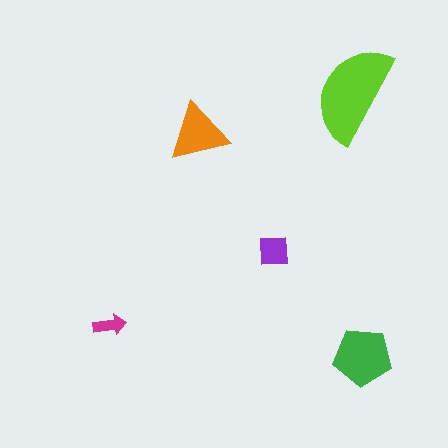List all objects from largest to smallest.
The lime semicircle, the green pentagon, the orange triangle, the purple square, the magenta arrow.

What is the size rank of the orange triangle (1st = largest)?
3rd.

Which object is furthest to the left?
The magenta arrow is leftmost.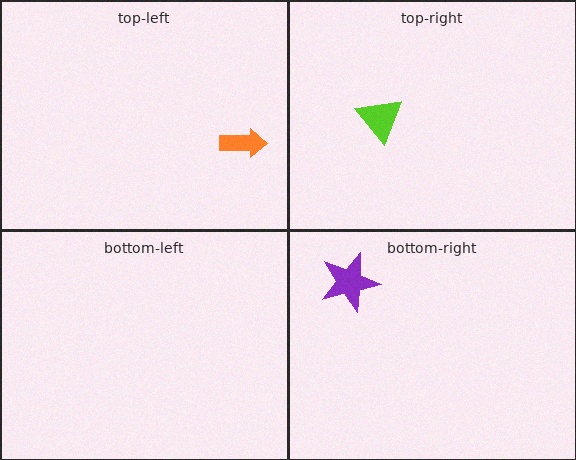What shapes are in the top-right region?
The lime triangle.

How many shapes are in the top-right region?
1.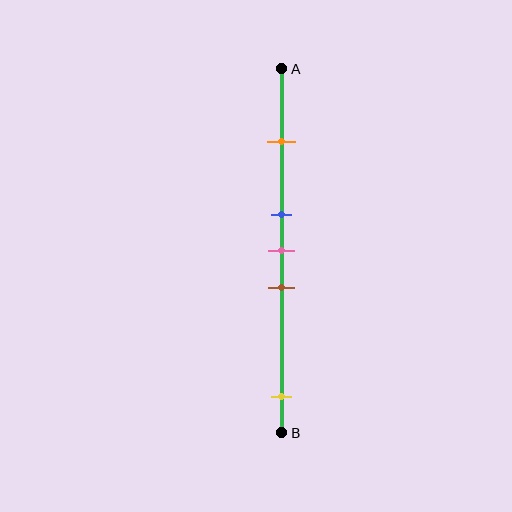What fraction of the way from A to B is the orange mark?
The orange mark is approximately 20% (0.2) of the way from A to B.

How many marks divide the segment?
There are 5 marks dividing the segment.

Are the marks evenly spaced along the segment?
No, the marks are not evenly spaced.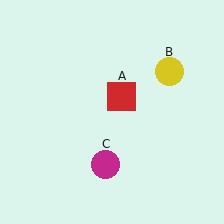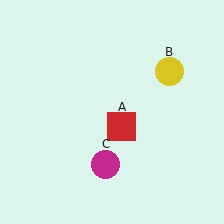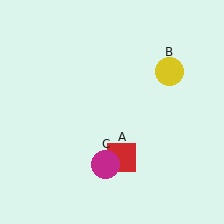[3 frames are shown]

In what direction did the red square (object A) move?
The red square (object A) moved down.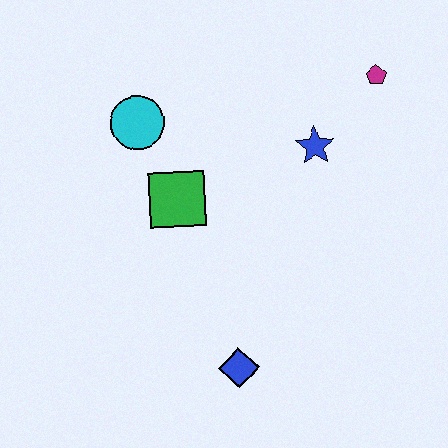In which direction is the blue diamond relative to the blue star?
The blue diamond is below the blue star.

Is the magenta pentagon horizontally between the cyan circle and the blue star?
No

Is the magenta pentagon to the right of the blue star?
Yes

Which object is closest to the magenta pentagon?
The blue star is closest to the magenta pentagon.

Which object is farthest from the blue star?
The blue diamond is farthest from the blue star.